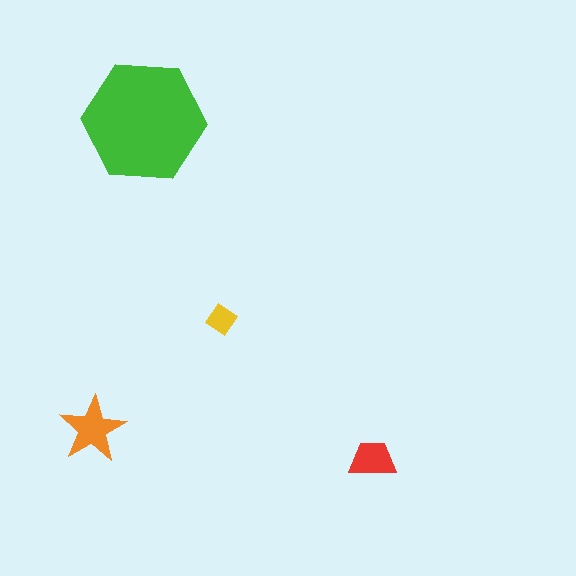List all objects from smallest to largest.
The yellow diamond, the red trapezoid, the orange star, the green hexagon.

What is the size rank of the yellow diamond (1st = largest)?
4th.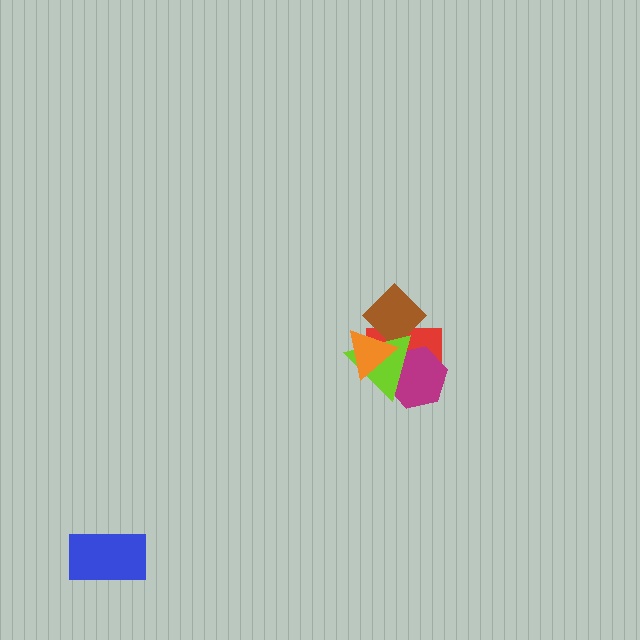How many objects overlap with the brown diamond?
3 objects overlap with the brown diamond.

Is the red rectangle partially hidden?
Yes, it is partially covered by another shape.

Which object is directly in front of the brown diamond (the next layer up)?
The lime triangle is directly in front of the brown diamond.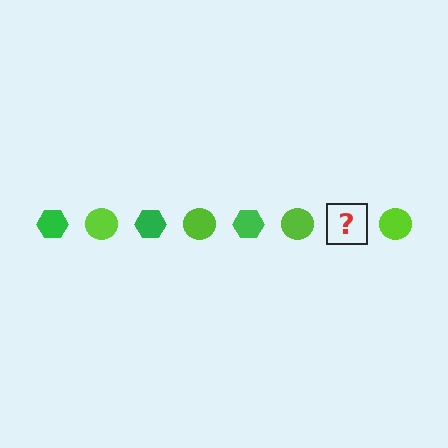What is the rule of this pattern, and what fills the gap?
The rule is that the pattern alternates between green hexagon and lime circle. The gap should be filled with a green hexagon.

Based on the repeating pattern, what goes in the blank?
The blank should be a green hexagon.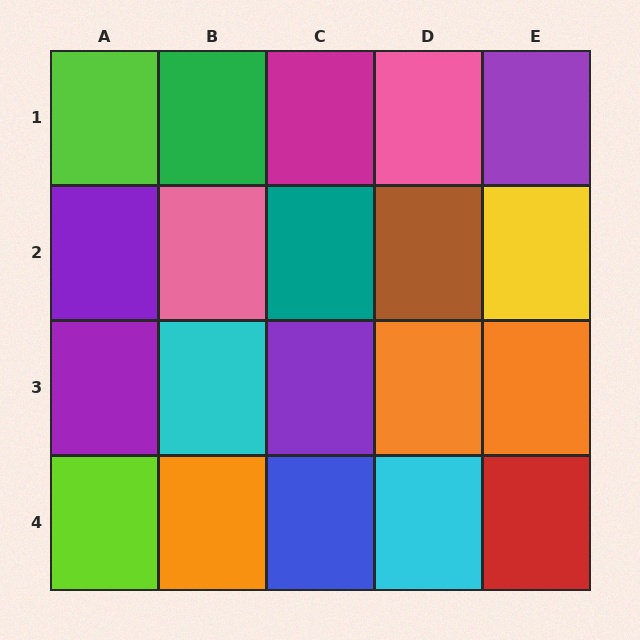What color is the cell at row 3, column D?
Orange.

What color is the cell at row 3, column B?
Cyan.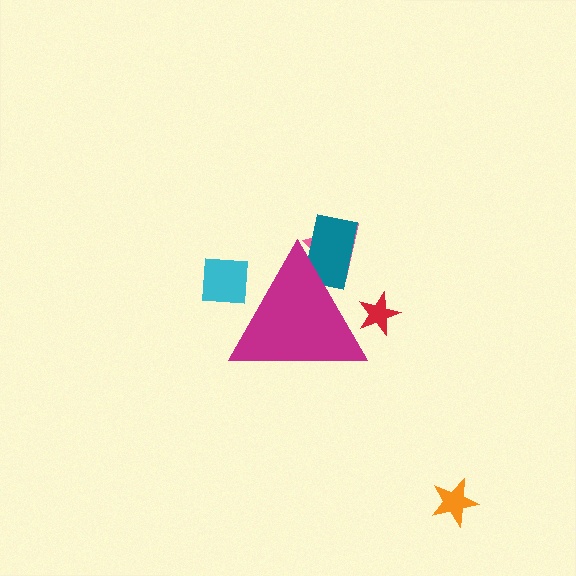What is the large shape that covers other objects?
A magenta triangle.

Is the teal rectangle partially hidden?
Yes, the teal rectangle is partially hidden behind the magenta triangle.